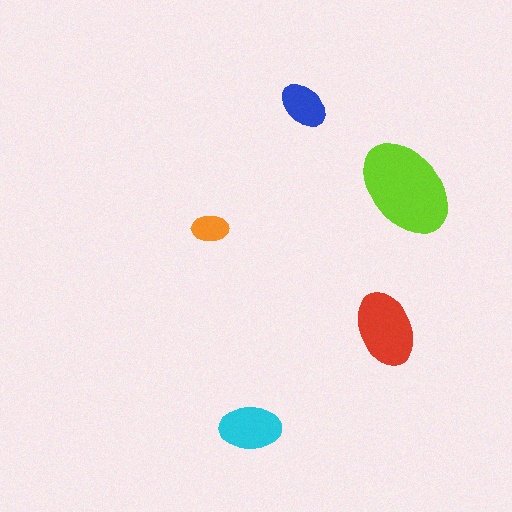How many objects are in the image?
There are 5 objects in the image.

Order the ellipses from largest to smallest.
the lime one, the red one, the cyan one, the blue one, the orange one.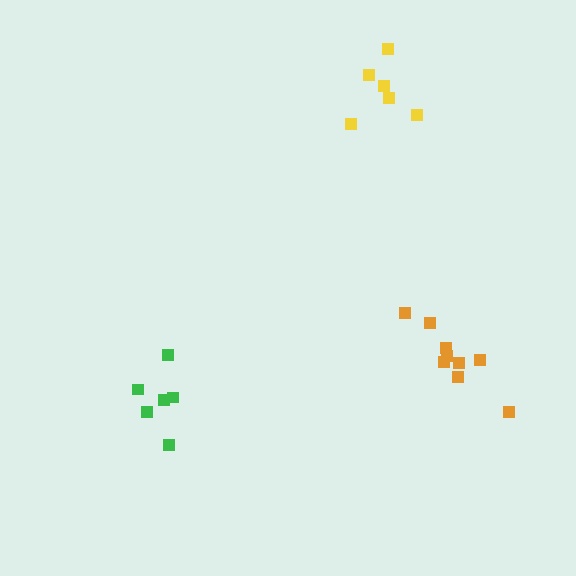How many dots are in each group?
Group 1: 6 dots, Group 2: 6 dots, Group 3: 9 dots (21 total).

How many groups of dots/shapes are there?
There are 3 groups.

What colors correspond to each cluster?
The clusters are colored: yellow, green, orange.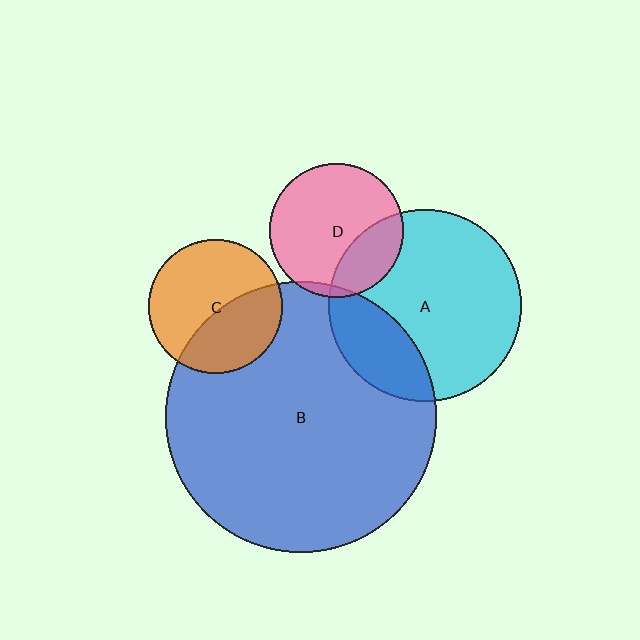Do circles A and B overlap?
Yes.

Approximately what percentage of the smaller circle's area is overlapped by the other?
Approximately 25%.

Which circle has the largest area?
Circle B (blue).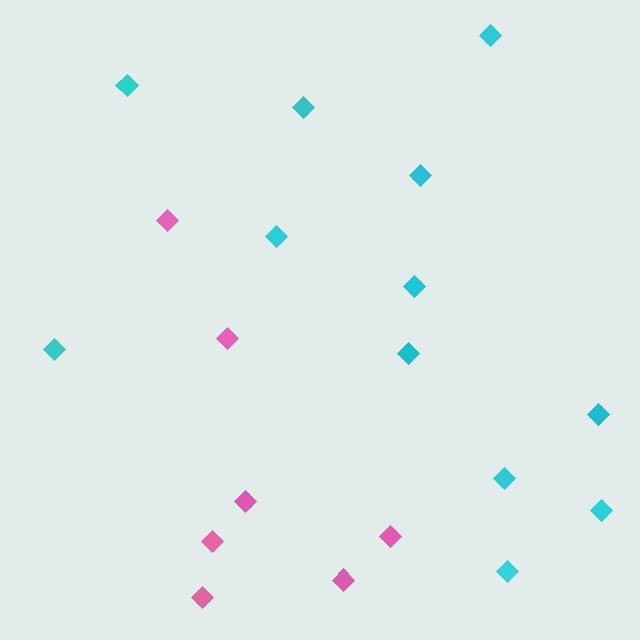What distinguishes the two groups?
There are 2 groups: one group of pink diamonds (7) and one group of cyan diamonds (12).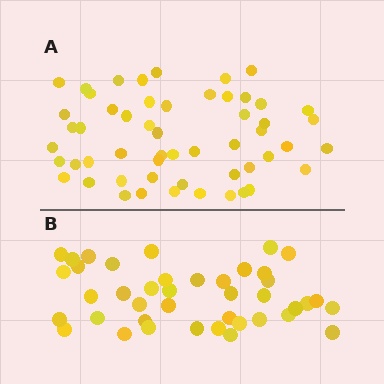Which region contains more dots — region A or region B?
Region A (the top region) has more dots.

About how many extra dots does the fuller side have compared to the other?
Region A has approximately 15 more dots than region B.